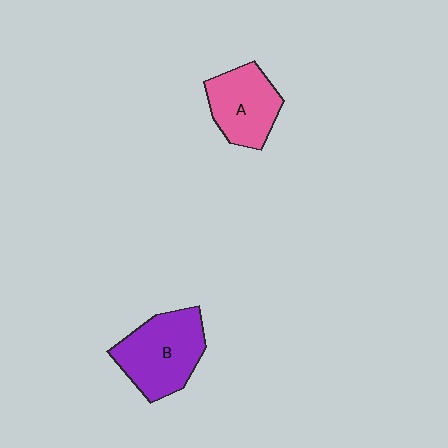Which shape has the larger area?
Shape B (purple).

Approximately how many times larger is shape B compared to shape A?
Approximately 1.3 times.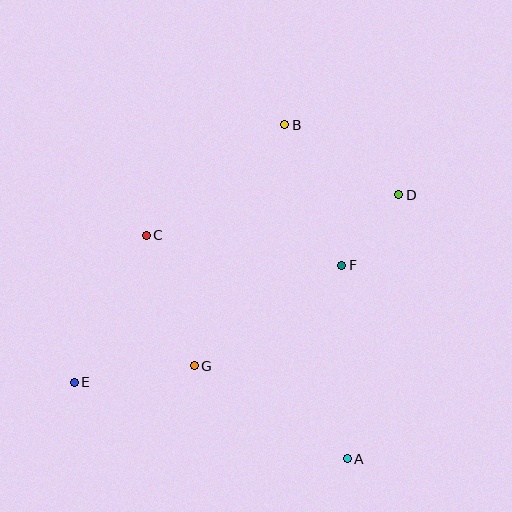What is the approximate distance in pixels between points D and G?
The distance between D and G is approximately 267 pixels.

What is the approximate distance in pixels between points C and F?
The distance between C and F is approximately 198 pixels.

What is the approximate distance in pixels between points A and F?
The distance between A and F is approximately 193 pixels.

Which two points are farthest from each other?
Points D and E are farthest from each other.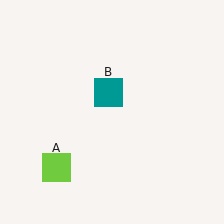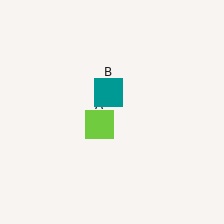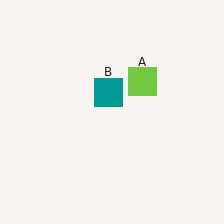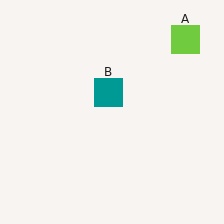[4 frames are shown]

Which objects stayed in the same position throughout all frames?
Teal square (object B) remained stationary.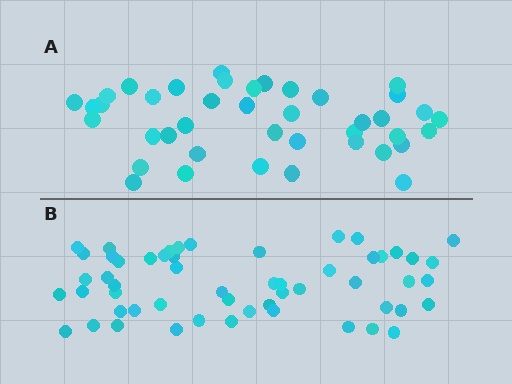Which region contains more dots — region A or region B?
Region B (the bottom region) has more dots.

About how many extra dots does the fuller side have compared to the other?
Region B has approximately 15 more dots than region A.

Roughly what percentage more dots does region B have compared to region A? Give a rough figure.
About 35% more.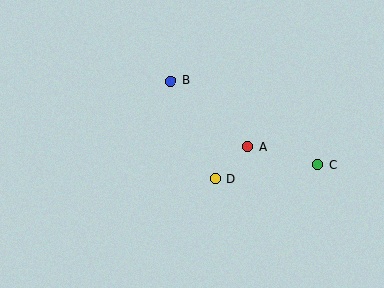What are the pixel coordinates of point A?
Point A is at (248, 147).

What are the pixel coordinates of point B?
Point B is at (171, 81).